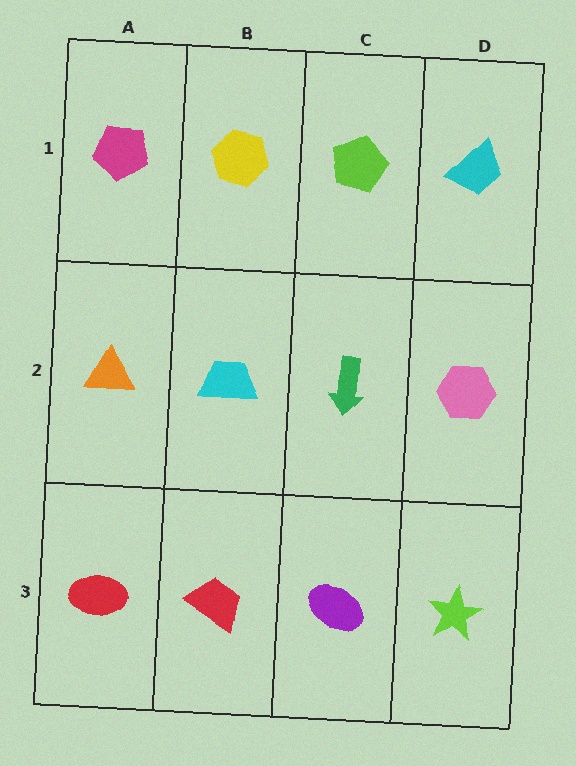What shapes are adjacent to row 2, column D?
A cyan trapezoid (row 1, column D), a lime star (row 3, column D), a green arrow (row 2, column C).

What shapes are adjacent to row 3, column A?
An orange triangle (row 2, column A), a red trapezoid (row 3, column B).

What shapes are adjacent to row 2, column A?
A magenta pentagon (row 1, column A), a red ellipse (row 3, column A), a cyan trapezoid (row 2, column B).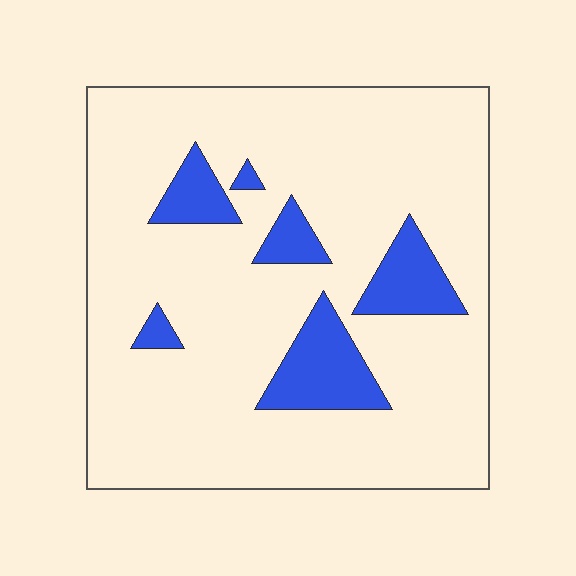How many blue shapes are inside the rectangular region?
6.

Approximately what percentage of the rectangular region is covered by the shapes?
Approximately 15%.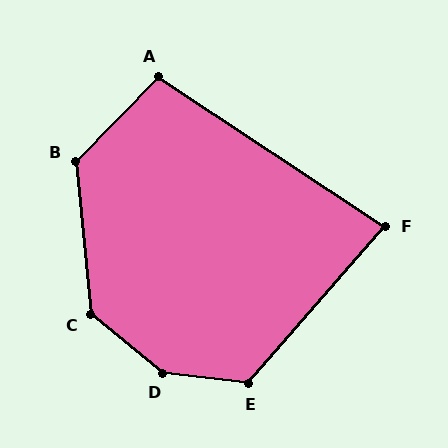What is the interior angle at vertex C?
Approximately 135 degrees (obtuse).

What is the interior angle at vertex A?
Approximately 101 degrees (obtuse).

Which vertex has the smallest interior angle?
F, at approximately 82 degrees.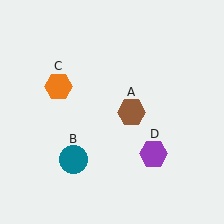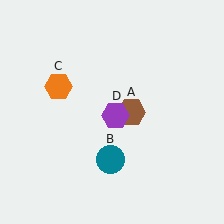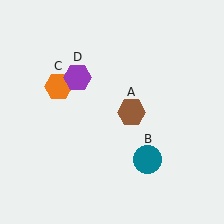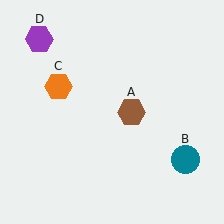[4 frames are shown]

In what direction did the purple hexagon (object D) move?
The purple hexagon (object D) moved up and to the left.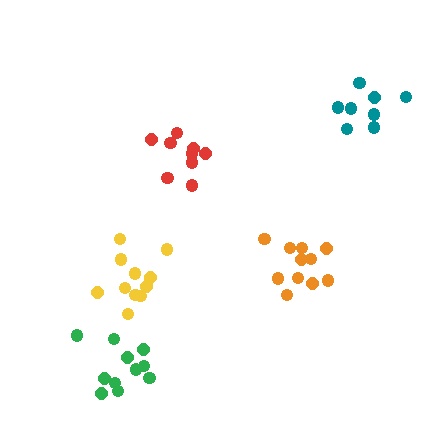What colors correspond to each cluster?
The clusters are colored: yellow, orange, green, red, teal.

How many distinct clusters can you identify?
There are 5 distinct clusters.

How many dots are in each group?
Group 1: 11 dots, Group 2: 11 dots, Group 3: 11 dots, Group 4: 9 dots, Group 5: 8 dots (50 total).